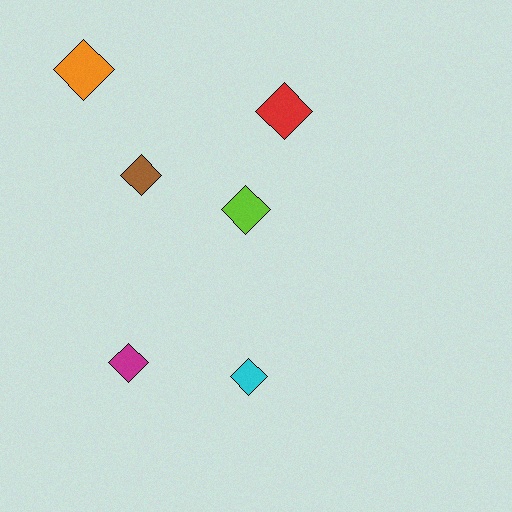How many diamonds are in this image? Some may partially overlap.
There are 6 diamonds.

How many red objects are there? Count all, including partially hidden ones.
There is 1 red object.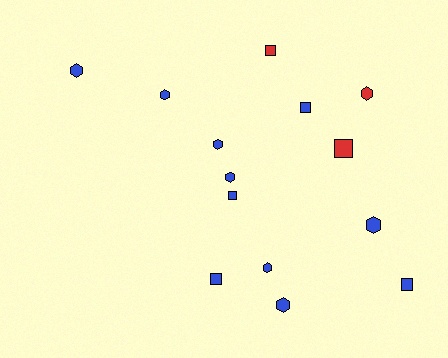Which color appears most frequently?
Blue, with 11 objects.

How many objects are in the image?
There are 14 objects.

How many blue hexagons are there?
There are 7 blue hexagons.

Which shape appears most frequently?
Hexagon, with 8 objects.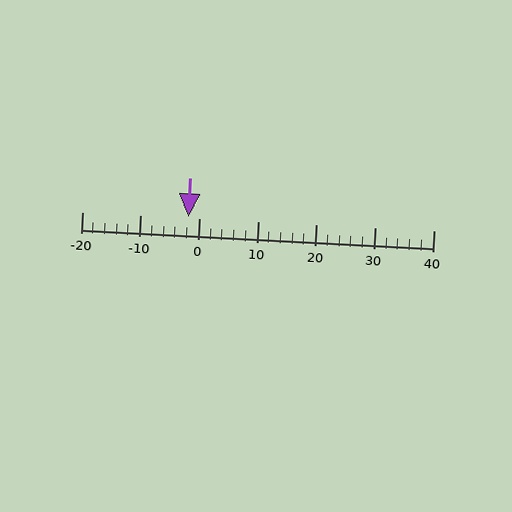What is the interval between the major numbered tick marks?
The major tick marks are spaced 10 units apart.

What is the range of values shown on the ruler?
The ruler shows values from -20 to 40.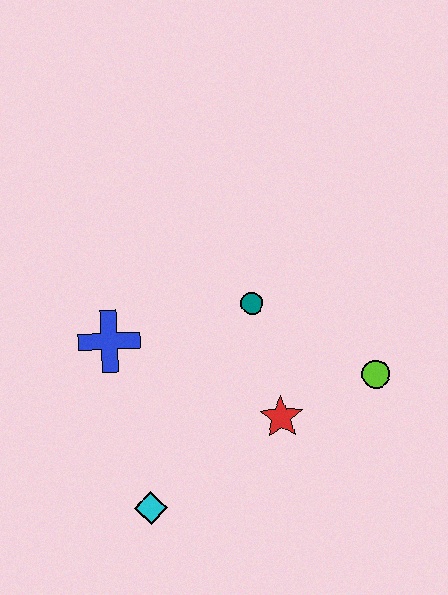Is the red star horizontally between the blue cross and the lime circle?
Yes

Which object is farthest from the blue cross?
The lime circle is farthest from the blue cross.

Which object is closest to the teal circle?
The red star is closest to the teal circle.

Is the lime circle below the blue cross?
Yes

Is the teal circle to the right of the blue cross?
Yes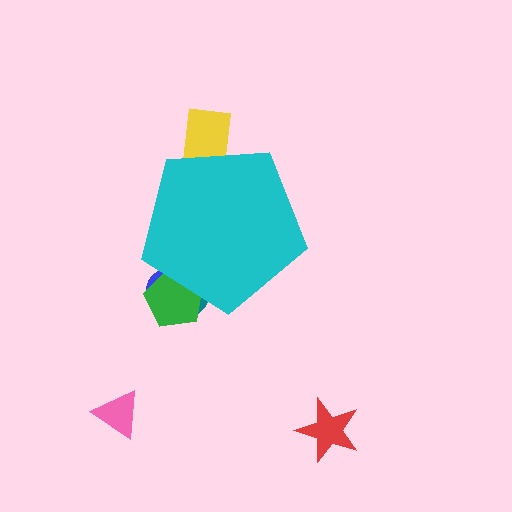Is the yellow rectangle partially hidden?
Yes, the yellow rectangle is partially hidden behind the cyan pentagon.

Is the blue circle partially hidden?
Yes, the blue circle is partially hidden behind the cyan pentagon.